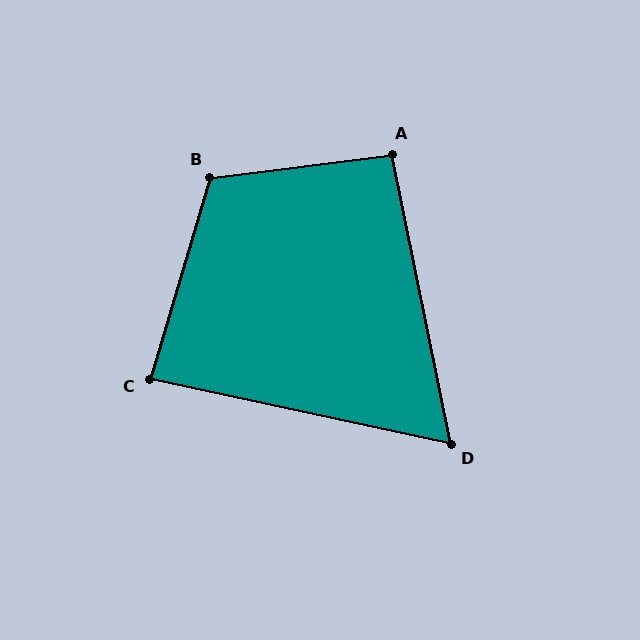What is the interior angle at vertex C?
Approximately 86 degrees (approximately right).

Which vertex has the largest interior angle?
B, at approximately 114 degrees.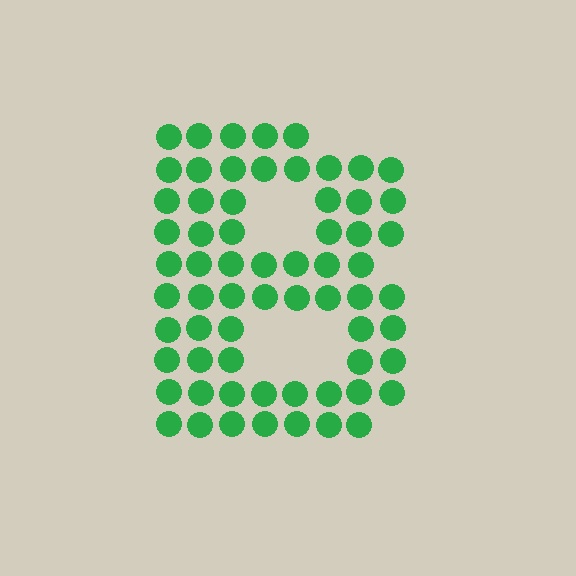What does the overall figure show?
The overall figure shows the letter B.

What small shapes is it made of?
It is made of small circles.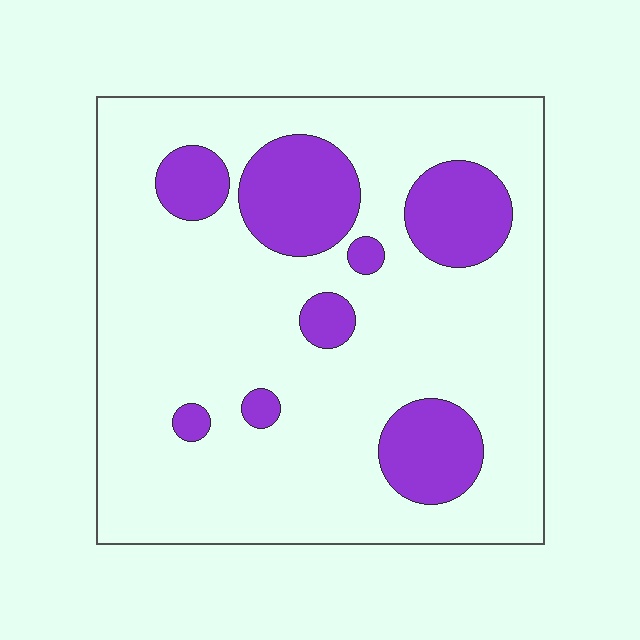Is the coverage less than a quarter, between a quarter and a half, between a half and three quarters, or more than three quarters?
Less than a quarter.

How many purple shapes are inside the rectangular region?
8.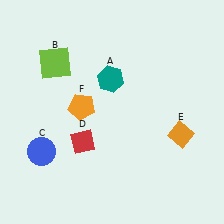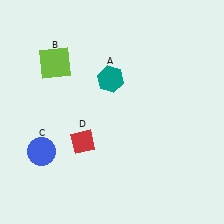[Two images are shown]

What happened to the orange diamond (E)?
The orange diamond (E) was removed in Image 2. It was in the bottom-right area of Image 1.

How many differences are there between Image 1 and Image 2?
There are 2 differences between the two images.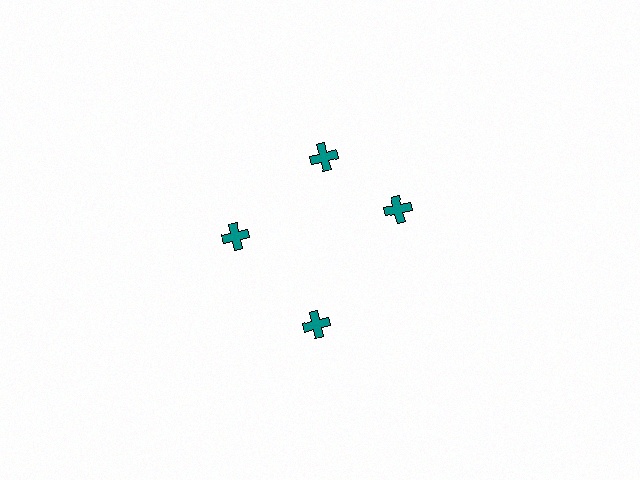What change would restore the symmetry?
The symmetry would be restored by rotating it back into even spacing with its neighbors so that all 4 crosses sit at equal angles and equal distance from the center.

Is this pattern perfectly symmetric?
No. The 4 teal crosses are arranged in a ring, but one element near the 3 o'clock position is rotated out of alignment along the ring, breaking the 4-fold rotational symmetry.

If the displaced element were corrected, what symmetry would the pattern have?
It would have 4-fold rotational symmetry — the pattern would map onto itself every 90 degrees.